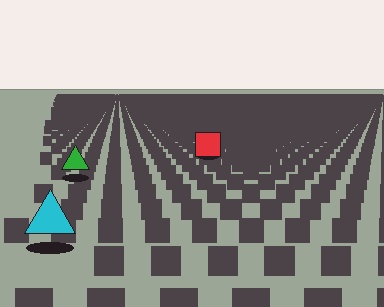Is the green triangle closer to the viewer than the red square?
Yes. The green triangle is closer — you can tell from the texture gradient: the ground texture is coarser near it.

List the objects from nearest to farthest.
From nearest to farthest: the cyan triangle, the green triangle, the red square.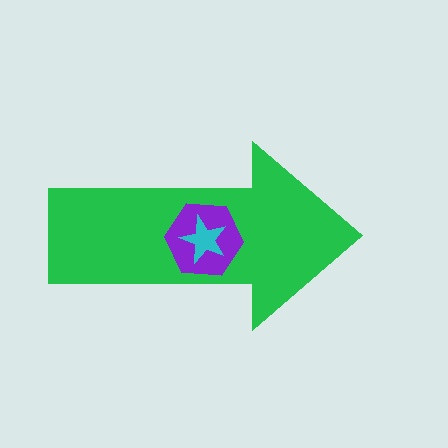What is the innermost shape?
The cyan star.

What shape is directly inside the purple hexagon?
The cyan star.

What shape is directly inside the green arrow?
The purple hexagon.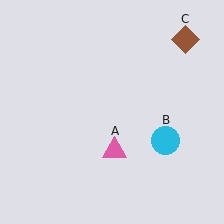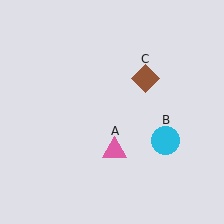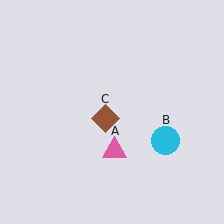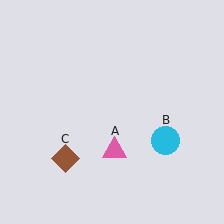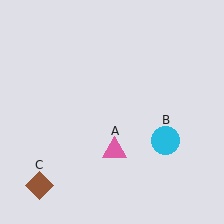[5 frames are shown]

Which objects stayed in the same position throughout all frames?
Pink triangle (object A) and cyan circle (object B) remained stationary.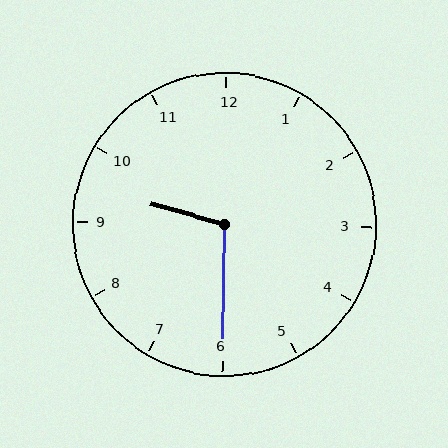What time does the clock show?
9:30.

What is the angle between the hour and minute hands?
Approximately 105 degrees.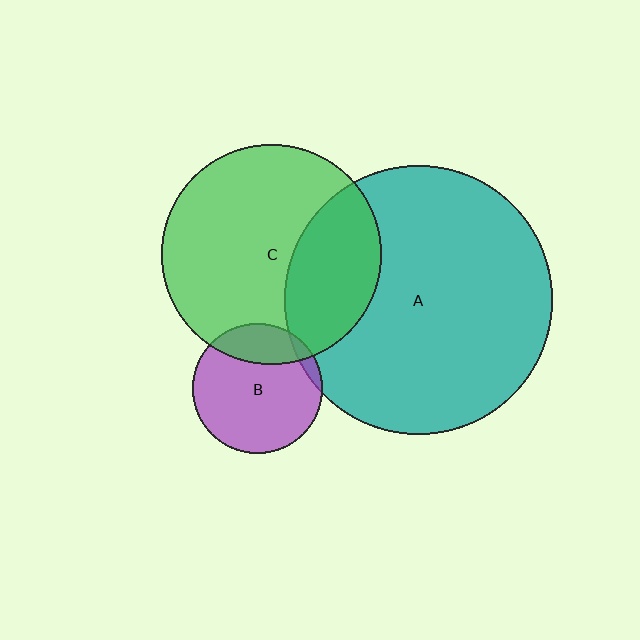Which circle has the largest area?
Circle A (teal).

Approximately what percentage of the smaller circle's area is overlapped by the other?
Approximately 5%.